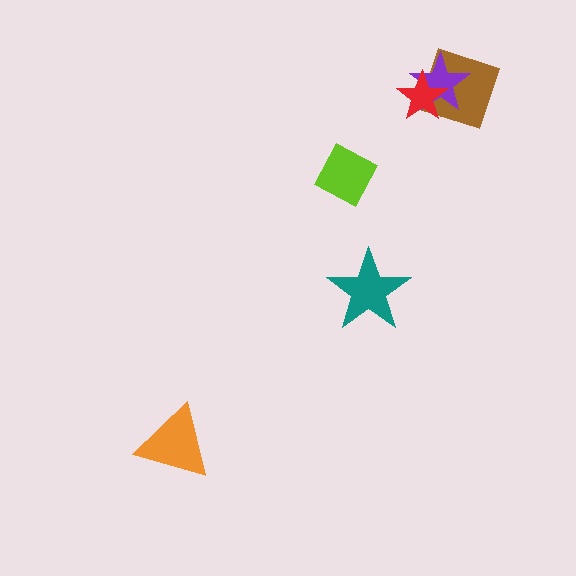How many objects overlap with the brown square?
2 objects overlap with the brown square.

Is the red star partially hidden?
No, no other shape covers it.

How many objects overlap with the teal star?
0 objects overlap with the teal star.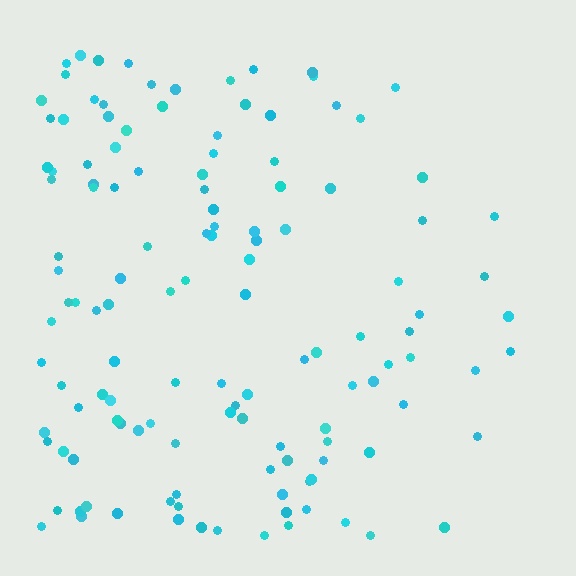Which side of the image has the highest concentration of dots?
The left.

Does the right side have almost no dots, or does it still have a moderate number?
Still a moderate number, just noticeably fewer than the left.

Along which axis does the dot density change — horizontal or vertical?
Horizontal.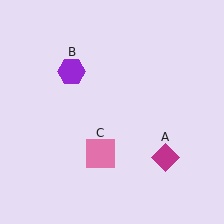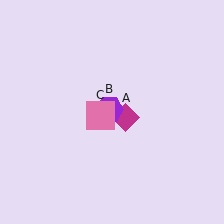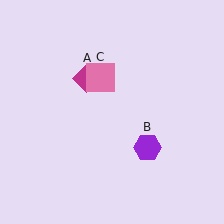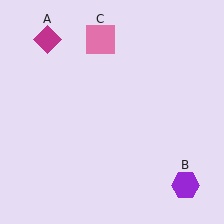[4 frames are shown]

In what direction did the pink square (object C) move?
The pink square (object C) moved up.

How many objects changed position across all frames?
3 objects changed position: magenta diamond (object A), purple hexagon (object B), pink square (object C).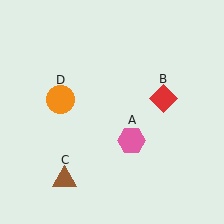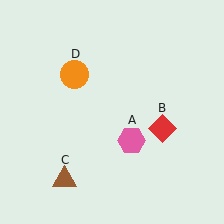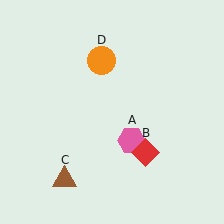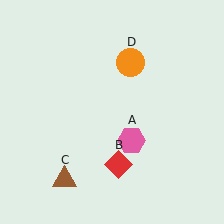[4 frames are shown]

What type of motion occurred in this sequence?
The red diamond (object B), orange circle (object D) rotated clockwise around the center of the scene.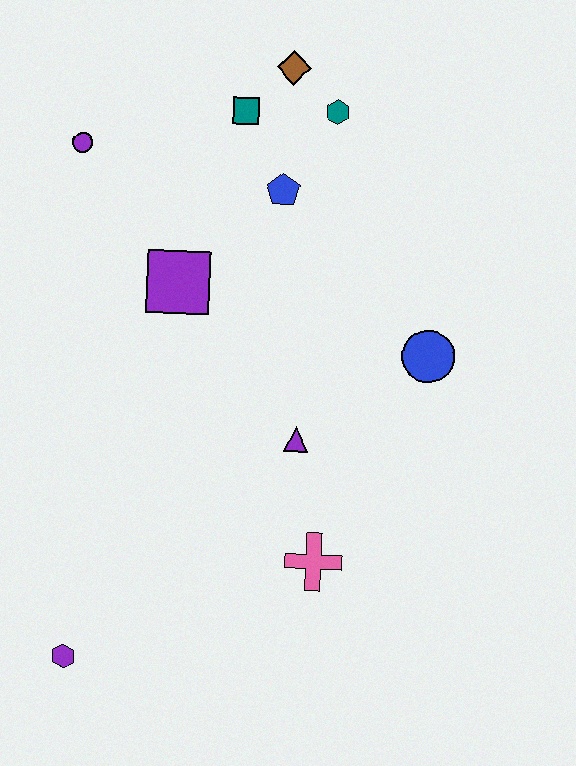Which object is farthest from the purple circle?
The purple hexagon is farthest from the purple circle.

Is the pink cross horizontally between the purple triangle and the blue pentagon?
No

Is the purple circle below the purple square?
No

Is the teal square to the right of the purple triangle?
No